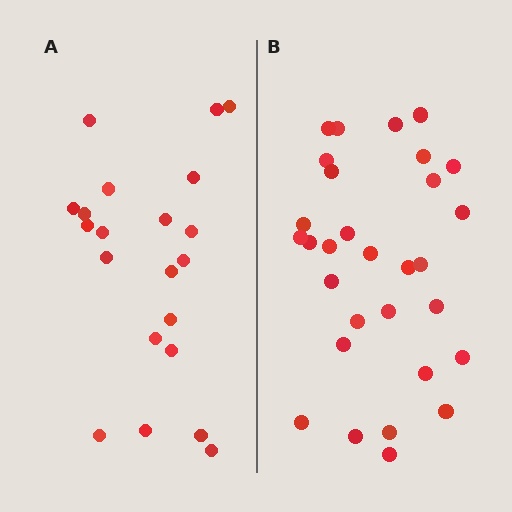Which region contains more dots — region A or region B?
Region B (the right region) has more dots.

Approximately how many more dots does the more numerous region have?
Region B has roughly 8 or so more dots than region A.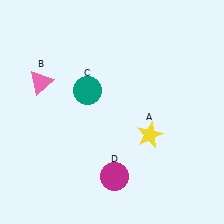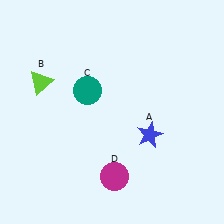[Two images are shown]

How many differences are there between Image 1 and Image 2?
There are 2 differences between the two images.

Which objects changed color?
A changed from yellow to blue. B changed from pink to lime.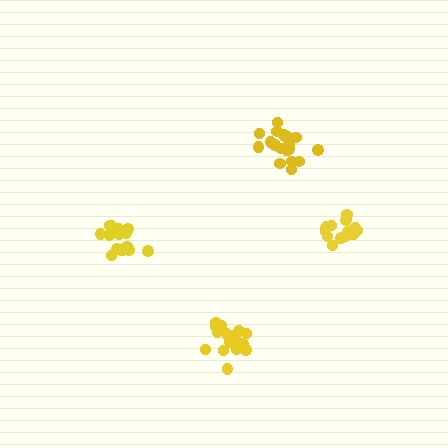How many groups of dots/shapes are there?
There are 4 groups.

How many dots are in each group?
Group 1: 17 dots, Group 2: 15 dots, Group 3: 17 dots, Group 4: 21 dots (70 total).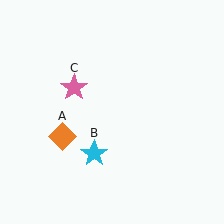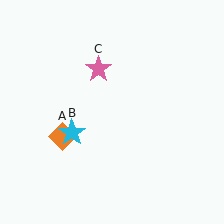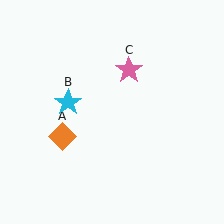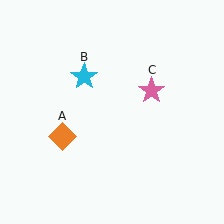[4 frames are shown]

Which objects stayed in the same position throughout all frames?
Orange diamond (object A) remained stationary.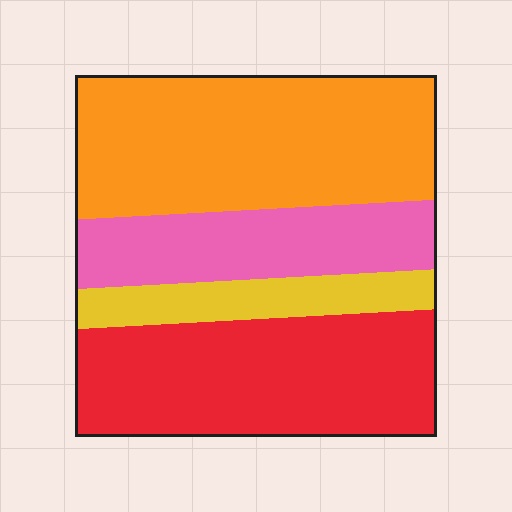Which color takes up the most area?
Orange, at roughly 35%.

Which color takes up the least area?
Yellow, at roughly 10%.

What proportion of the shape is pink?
Pink covers 19% of the shape.